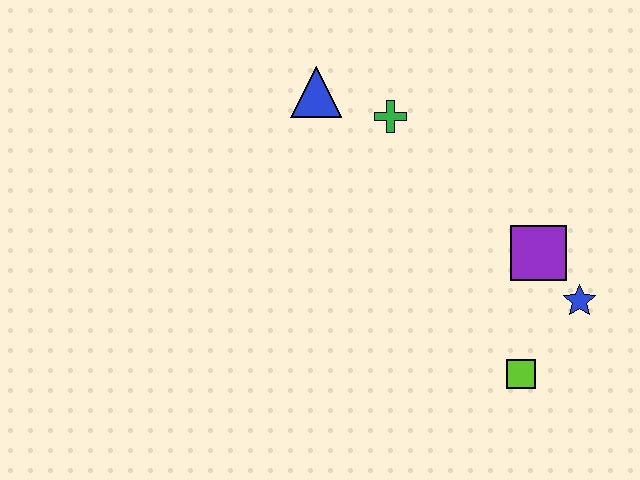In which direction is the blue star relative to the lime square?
The blue star is above the lime square.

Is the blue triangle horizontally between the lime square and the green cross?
No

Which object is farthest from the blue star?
The blue triangle is farthest from the blue star.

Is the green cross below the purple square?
No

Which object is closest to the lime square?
The blue star is closest to the lime square.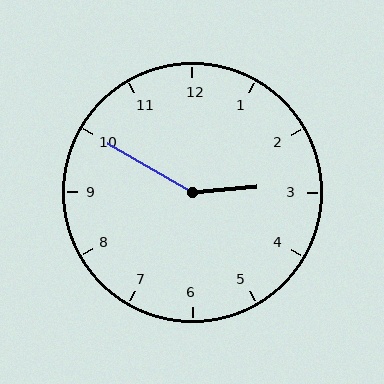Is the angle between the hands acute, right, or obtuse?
It is obtuse.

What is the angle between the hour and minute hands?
Approximately 145 degrees.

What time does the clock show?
2:50.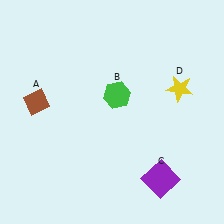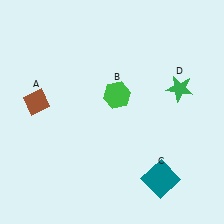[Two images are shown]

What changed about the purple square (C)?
In Image 1, C is purple. In Image 2, it changed to teal.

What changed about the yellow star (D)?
In Image 1, D is yellow. In Image 2, it changed to green.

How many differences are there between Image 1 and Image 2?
There are 2 differences between the two images.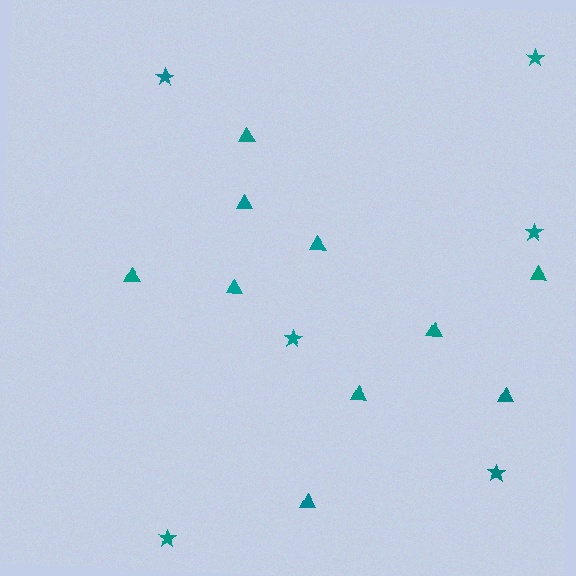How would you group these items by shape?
There are 2 groups: one group of stars (6) and one group of triangles (10).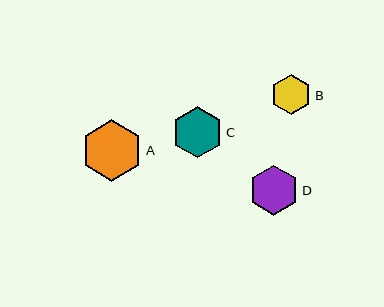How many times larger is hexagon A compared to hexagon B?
Hexagon A is approximately 1.5 times the size of hexagon B.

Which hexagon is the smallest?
Hexagon B is the smallest with a size of approximately 40 pixels.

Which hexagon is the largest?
Hexagon A is the largest with a size of approximately 62 pixels.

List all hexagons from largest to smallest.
From largest to smallest: A, C, D, B.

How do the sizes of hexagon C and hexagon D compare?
Hexagon C and hexagon D are approximately the same size.